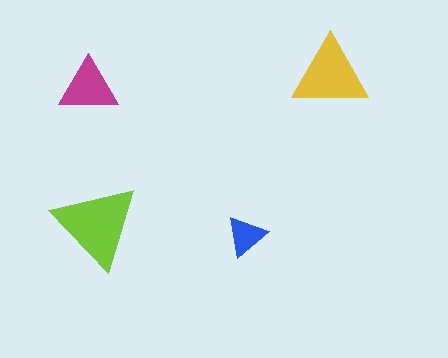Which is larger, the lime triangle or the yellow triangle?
The lime one.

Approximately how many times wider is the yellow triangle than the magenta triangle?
About 1.5 times wider.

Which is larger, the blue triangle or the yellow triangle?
The yellow one.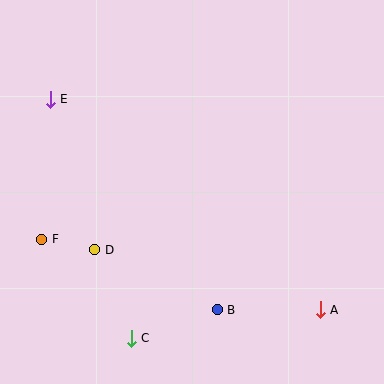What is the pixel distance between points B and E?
The distance between B and E is 269 pixels.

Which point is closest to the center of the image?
Point D at (95, 250) is closest to the center.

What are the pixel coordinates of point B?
Point B is at (217, 310).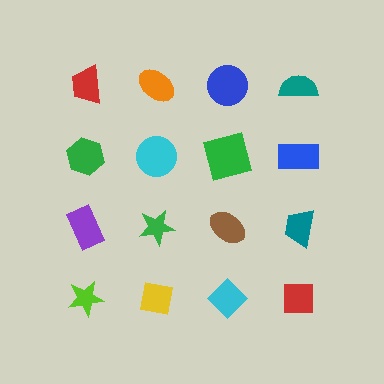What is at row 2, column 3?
A green square.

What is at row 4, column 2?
A yellow square.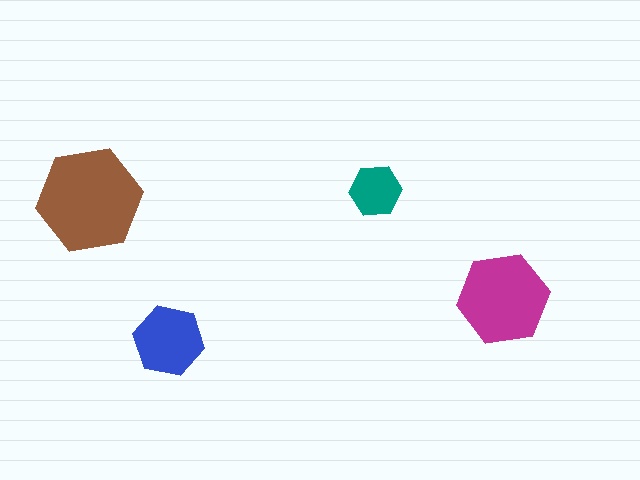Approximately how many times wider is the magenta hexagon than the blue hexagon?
About 1.5 times wider.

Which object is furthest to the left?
The brown hexagon is leftmost.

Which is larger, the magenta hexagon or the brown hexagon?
The brown one.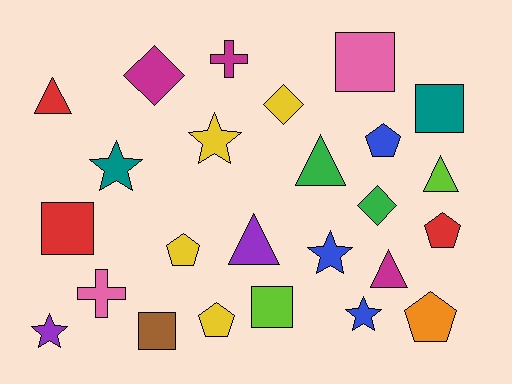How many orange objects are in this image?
There is 1 orange object.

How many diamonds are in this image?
There are 3 diamonds.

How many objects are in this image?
There are 25 objects.